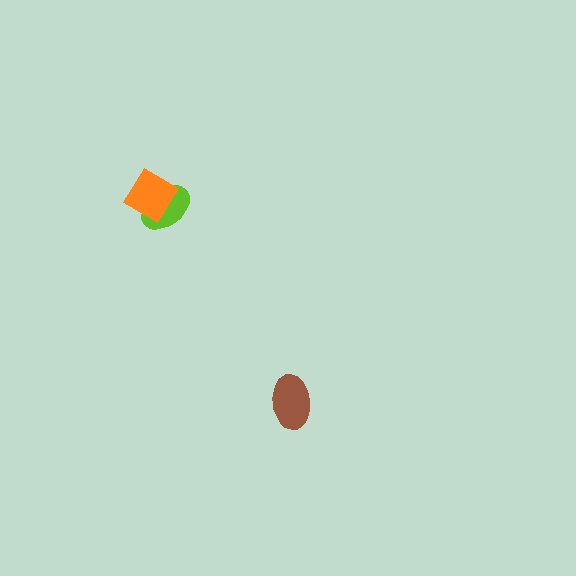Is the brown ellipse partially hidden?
No, no other shape covers it.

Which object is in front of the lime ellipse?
The orange diamond is in front of the lime ellipse.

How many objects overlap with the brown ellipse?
0 objects overlap with the brown ellipse.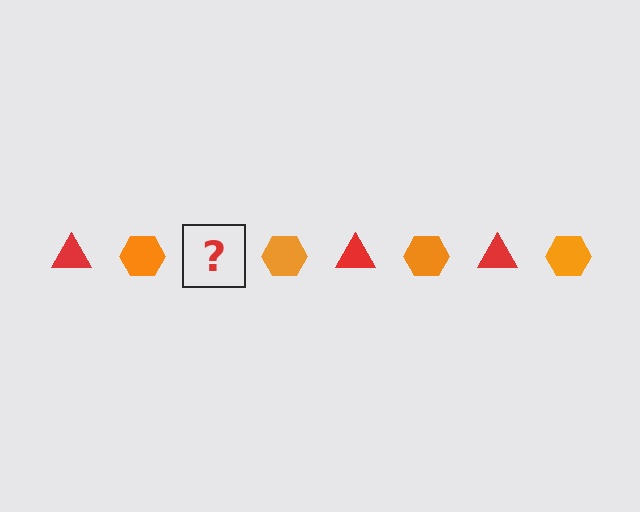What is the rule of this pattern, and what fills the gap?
The rule is that the pattern alternates between red triangle and orange hexagon. The gap should be filled with a red triangle.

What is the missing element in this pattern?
The missing element is a red triangle.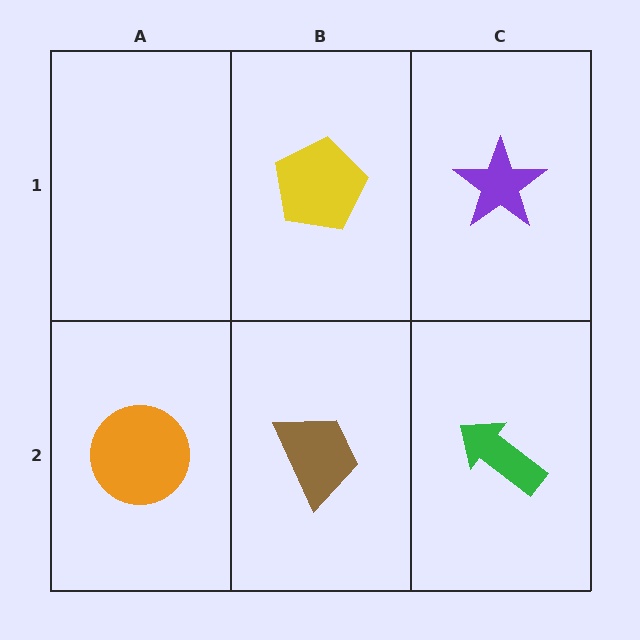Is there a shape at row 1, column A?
No, that cell is empty.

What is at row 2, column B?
A brown trapezoid.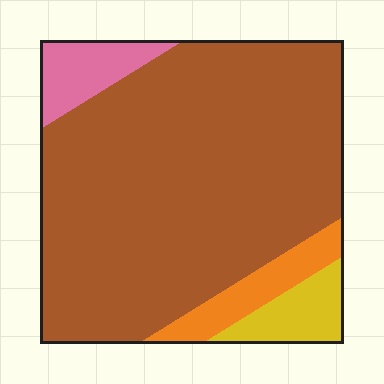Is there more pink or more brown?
Brown.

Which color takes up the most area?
Brown, at roughly 80%.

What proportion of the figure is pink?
Pink covers about 5% of the figure.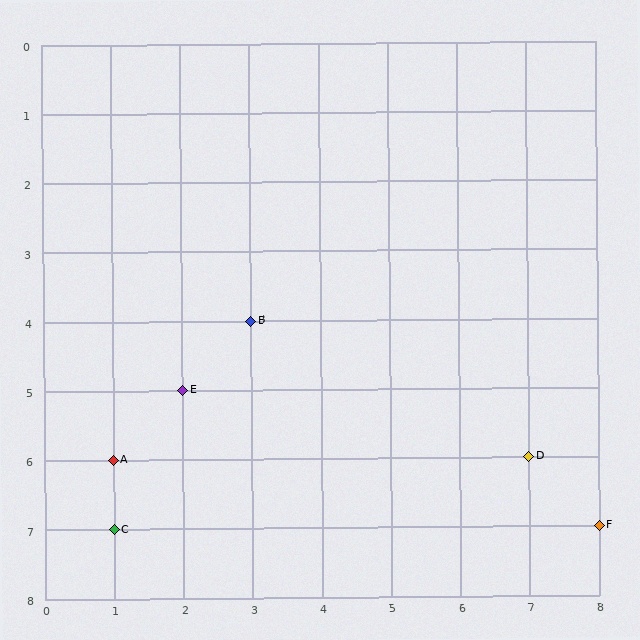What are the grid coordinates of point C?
Point C is at grid coordinates (1, 7).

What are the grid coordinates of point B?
Point B is at grid coordinates (3, 4).